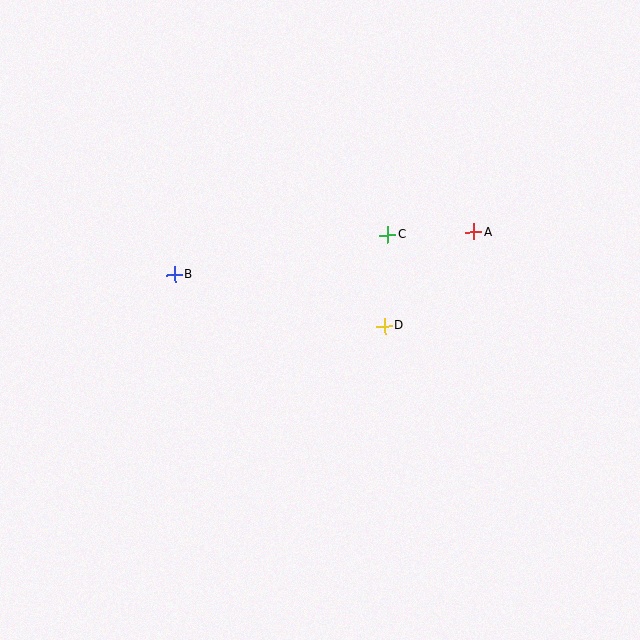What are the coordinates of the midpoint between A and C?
The midpoint between A and C is at (431, 233).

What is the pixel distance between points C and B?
The distance between C and B is 217 pixels.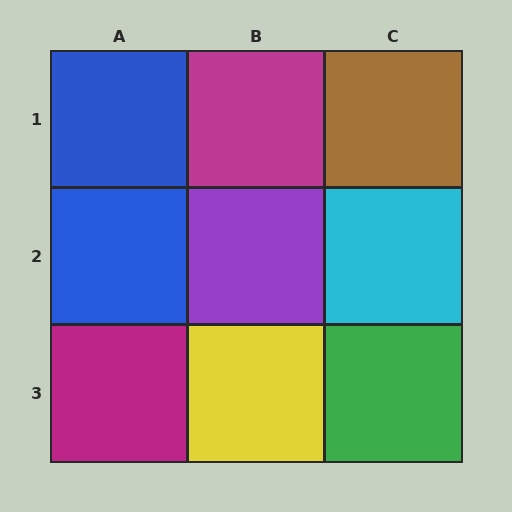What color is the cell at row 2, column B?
Purple.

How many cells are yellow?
1 cell is yellow.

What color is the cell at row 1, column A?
Blue.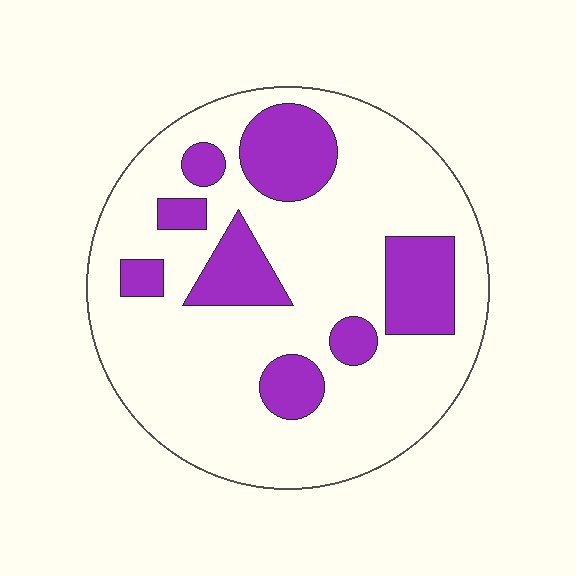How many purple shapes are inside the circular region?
8.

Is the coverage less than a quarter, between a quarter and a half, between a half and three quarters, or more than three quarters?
Less than a quarter.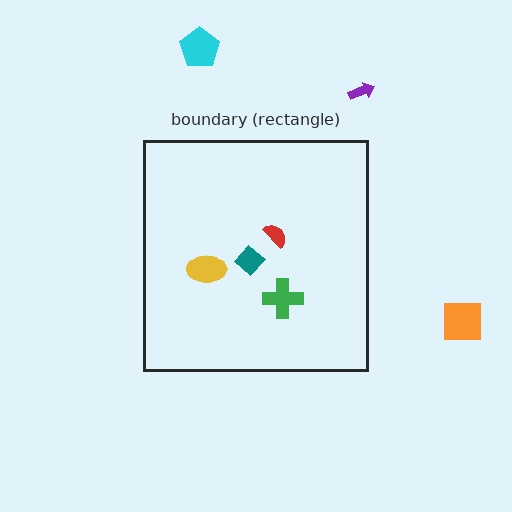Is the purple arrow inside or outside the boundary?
Outside.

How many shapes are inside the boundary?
4 inside, 3 outside.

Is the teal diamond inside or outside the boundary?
Inside.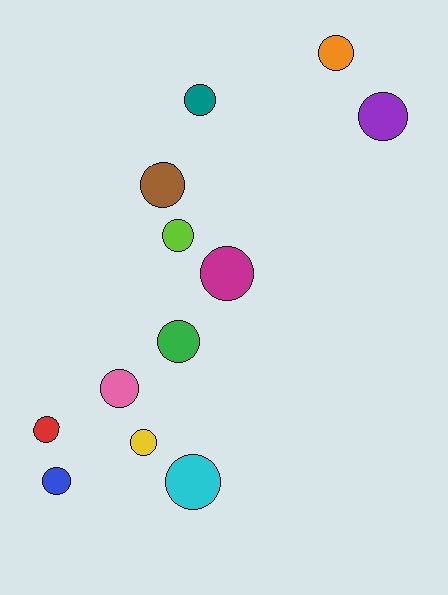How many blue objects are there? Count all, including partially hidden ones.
There is 1 blue object.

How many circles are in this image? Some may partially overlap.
There are 12 circles.